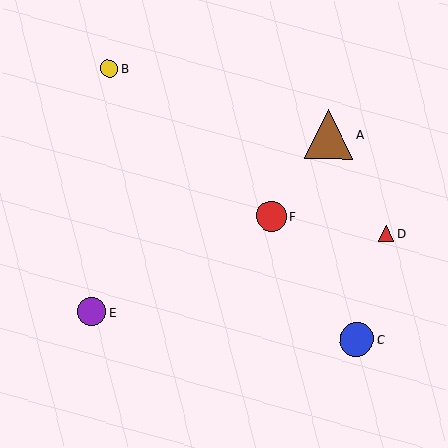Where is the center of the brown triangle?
The center of the brown triangle is at (329, 134).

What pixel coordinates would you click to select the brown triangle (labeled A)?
Click at (329, 134) to select the brown triangle A.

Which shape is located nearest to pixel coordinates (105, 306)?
The purple circle (labeled E) at (92, 312) is nearest to that location.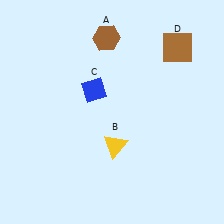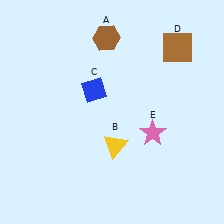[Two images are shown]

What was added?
A pink star (E) was added in Image 2.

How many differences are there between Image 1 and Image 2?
There is 1 difference between the two images.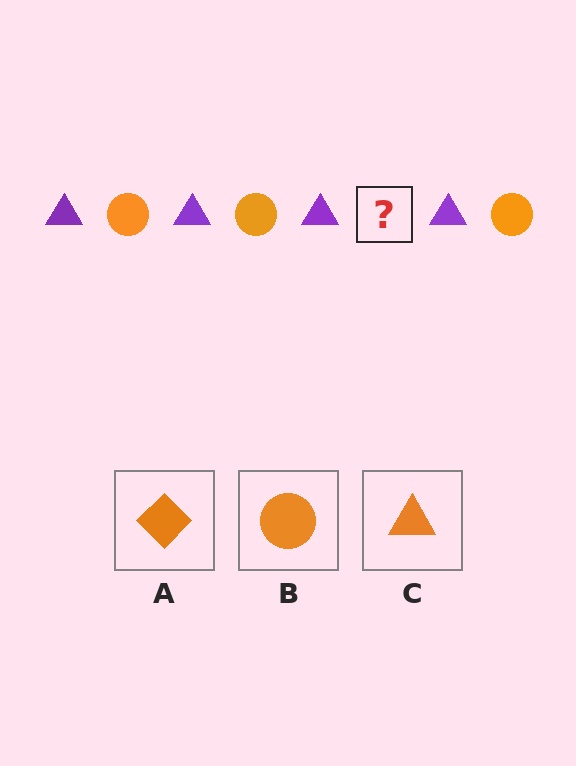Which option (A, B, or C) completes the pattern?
B.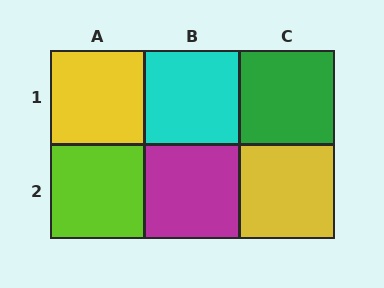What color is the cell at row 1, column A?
Yellow.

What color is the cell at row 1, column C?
Green.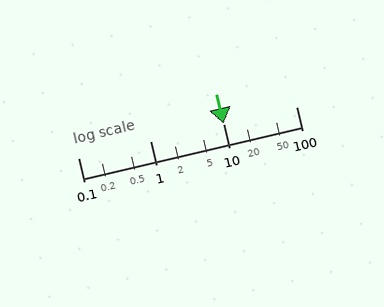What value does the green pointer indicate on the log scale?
The pointer indicates approximately 10.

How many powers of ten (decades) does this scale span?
The scale spans 3 decades, from 0.1 to 100.